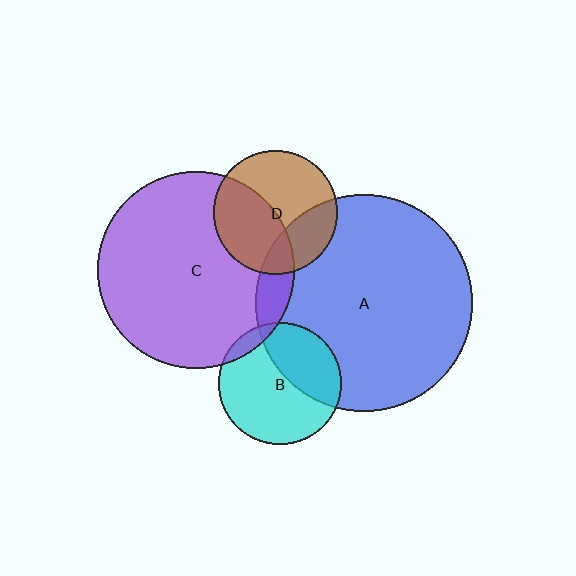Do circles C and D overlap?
Yes.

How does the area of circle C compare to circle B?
Approximately 2.6 times.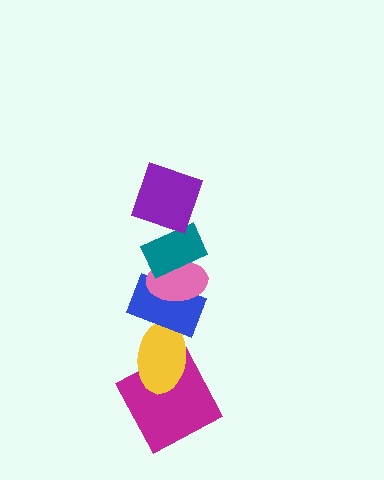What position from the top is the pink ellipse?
The pink ellipse is 3rd from the top.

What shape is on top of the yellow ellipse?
The blue rectangle is on top of the yellow ellipse.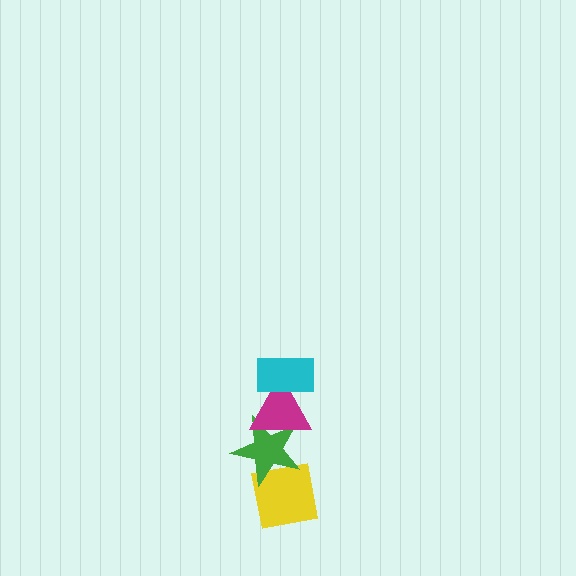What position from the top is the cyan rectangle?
The cyan rectangle is 1st from the top.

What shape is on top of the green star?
The magenta triangle is on top of the green star.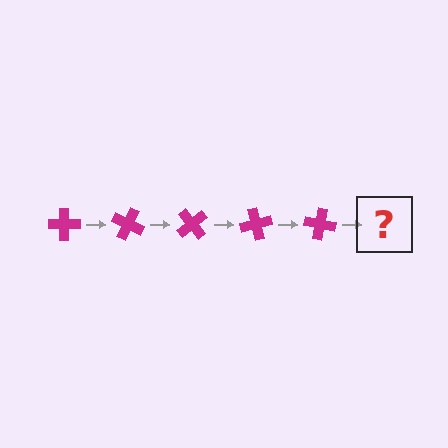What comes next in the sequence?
The next element should be a magenta cross rotated 125 degrees.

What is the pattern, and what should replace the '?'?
The pattern is that the cross rotates 25 degrees each step. The '?' should be a magenta cross rotated 125 degrees.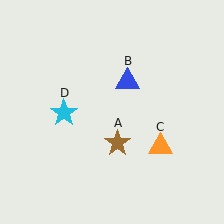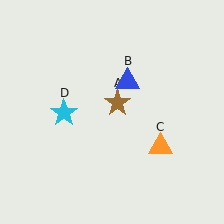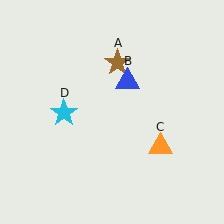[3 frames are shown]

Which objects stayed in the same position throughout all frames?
Blue triangle (object B) and orange triangle (object C) and cyan star (object D) remained stationary.